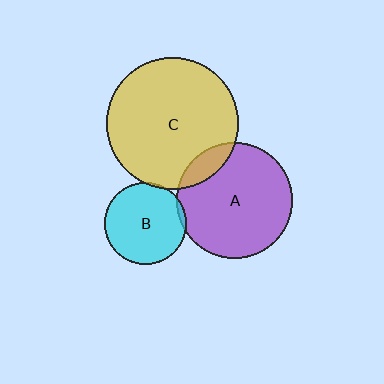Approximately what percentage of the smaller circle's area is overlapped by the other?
Approximately 5%.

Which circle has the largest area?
Circle C (yellow).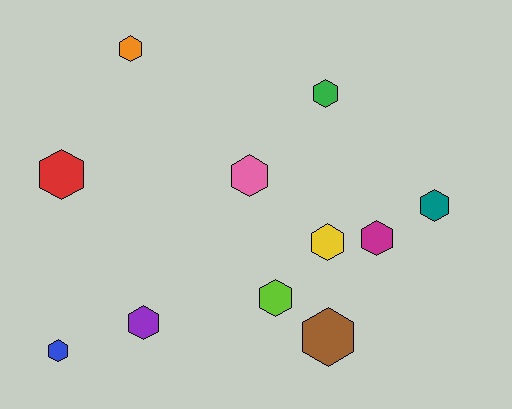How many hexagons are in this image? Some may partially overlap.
There are 11 hexagons.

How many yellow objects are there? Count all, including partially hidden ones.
There is 1 yellow object.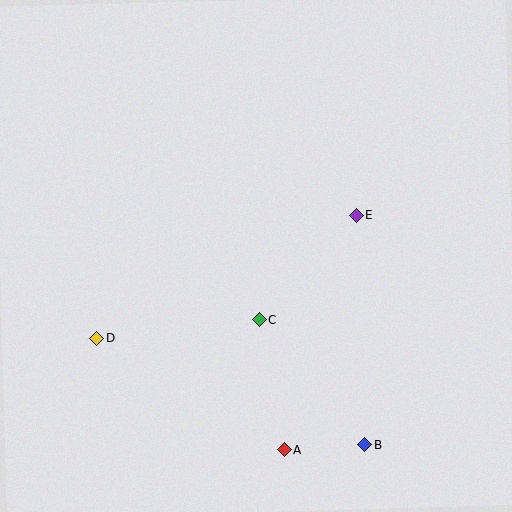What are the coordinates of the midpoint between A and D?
The midpoint between A and D is at (191, 394).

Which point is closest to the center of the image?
Point C at (259, 320) is closest to the center.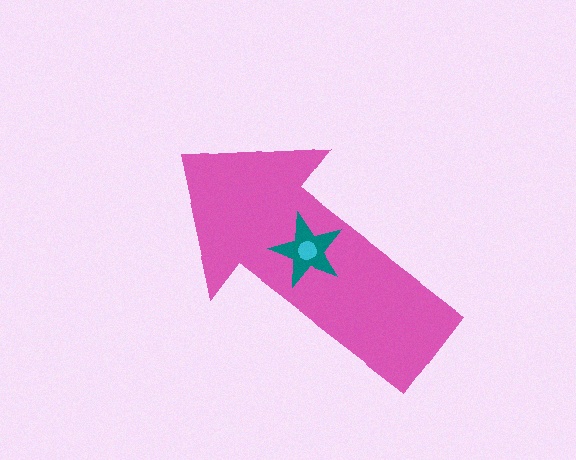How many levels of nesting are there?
3.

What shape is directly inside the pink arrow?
The teal star.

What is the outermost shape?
The pink arrow.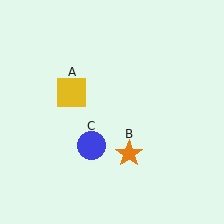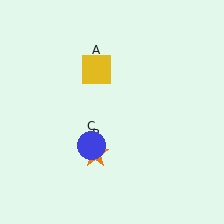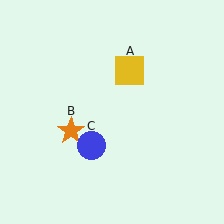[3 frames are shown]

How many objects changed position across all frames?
2 objects changed position: yellow square (object A), orange star (object B).